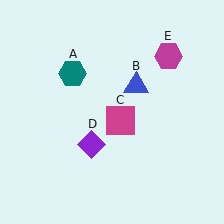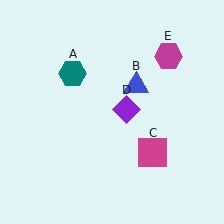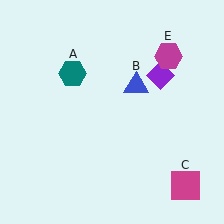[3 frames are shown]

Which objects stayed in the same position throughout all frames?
Teal hexagon (object A) and blue triangle (object B) and magenta hexagon (object E) remained stationary.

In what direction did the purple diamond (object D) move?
The purple diamond (object D) moved up and to the right.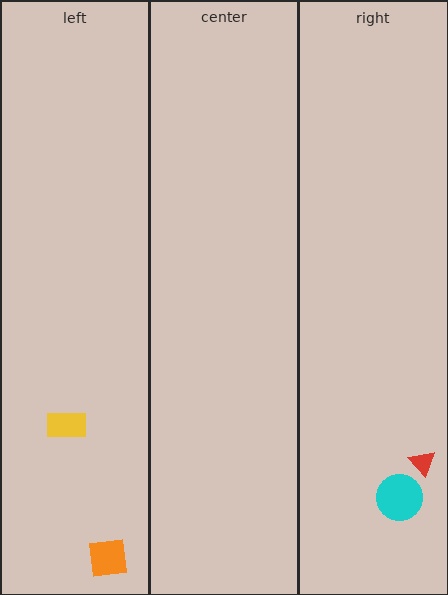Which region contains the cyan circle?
The right region.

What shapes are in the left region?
The orange square, the yellow rectangle.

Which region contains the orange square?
The left region.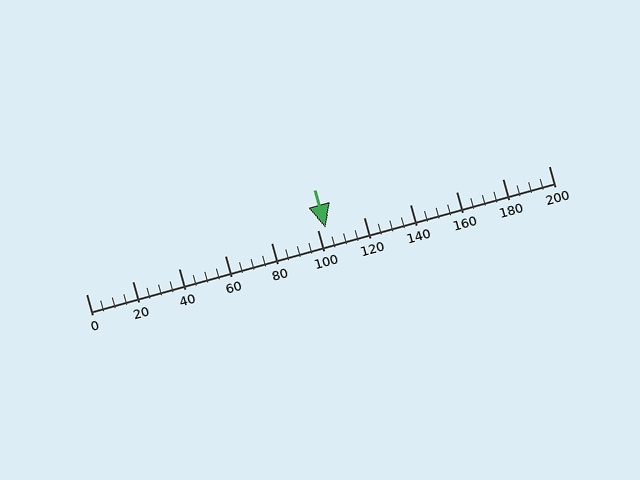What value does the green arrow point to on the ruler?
The green arrow points to approximately 104.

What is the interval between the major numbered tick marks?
The major tick marks are spaced 20 units apart.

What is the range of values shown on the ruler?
The ruler shows values from 0 to 200.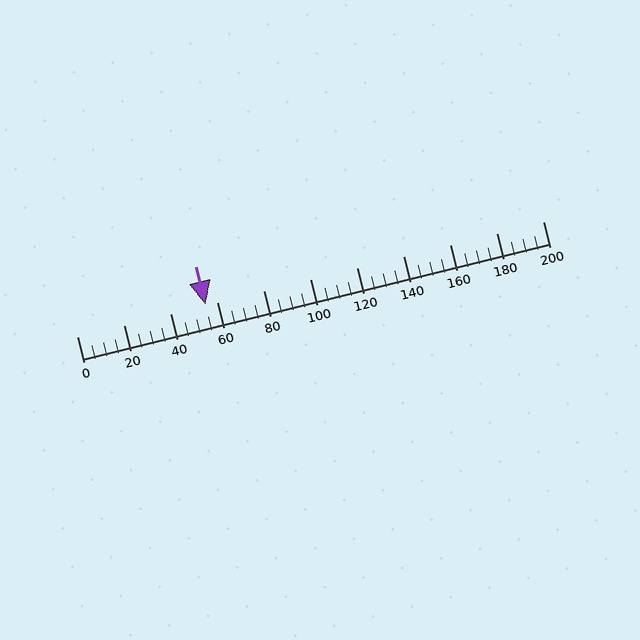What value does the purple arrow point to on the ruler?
The purple arrow points to approximately 55.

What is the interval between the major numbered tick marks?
The major tick marks are spaced 20 units apart.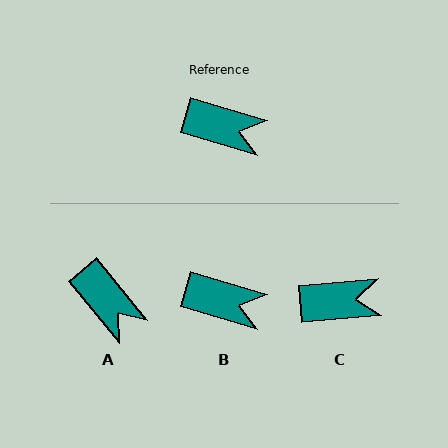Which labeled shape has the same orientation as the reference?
B.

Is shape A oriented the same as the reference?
No, it is off by about 34 degrees.